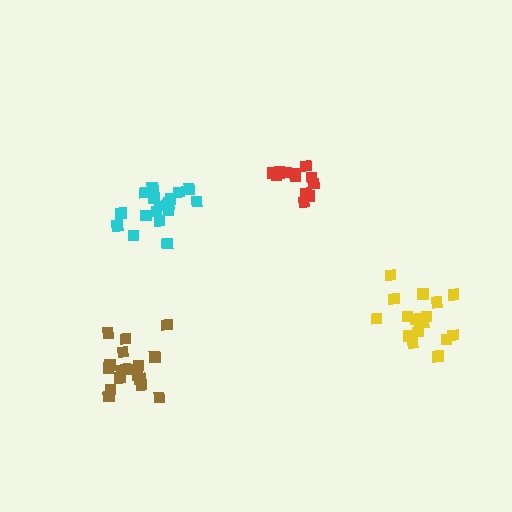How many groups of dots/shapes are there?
There are 4 groups.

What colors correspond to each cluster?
The clusters are colored: cyan, red, brown, yellow.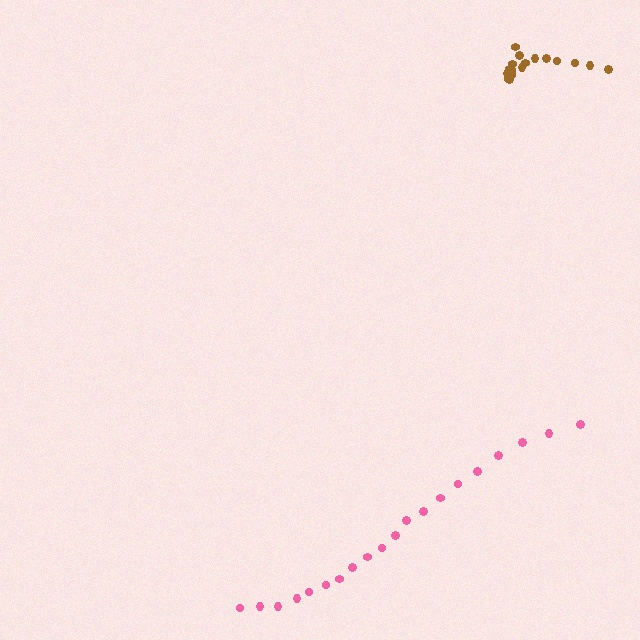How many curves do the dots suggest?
There are 2 distinct paths.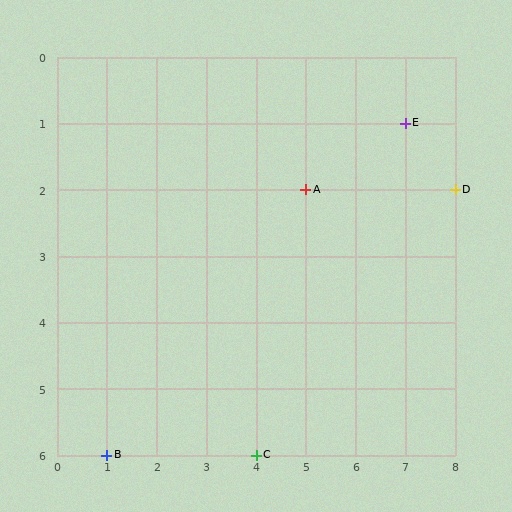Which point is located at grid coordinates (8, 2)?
Point D is at (8, 2).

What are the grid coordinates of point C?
Point C is at grid coordinates (4, 6).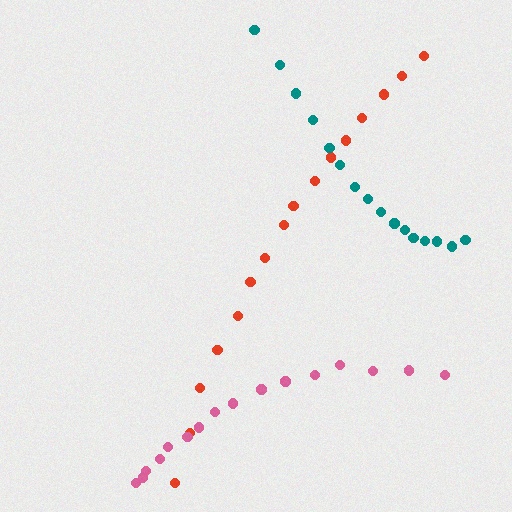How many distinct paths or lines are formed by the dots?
There are 3 distinct paths.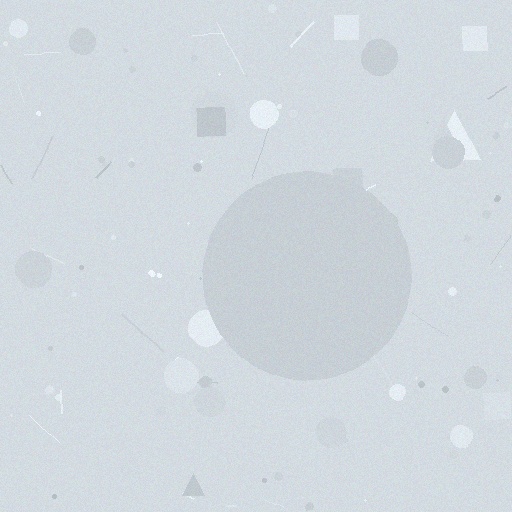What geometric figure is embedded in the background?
A circle is embedded in the background.